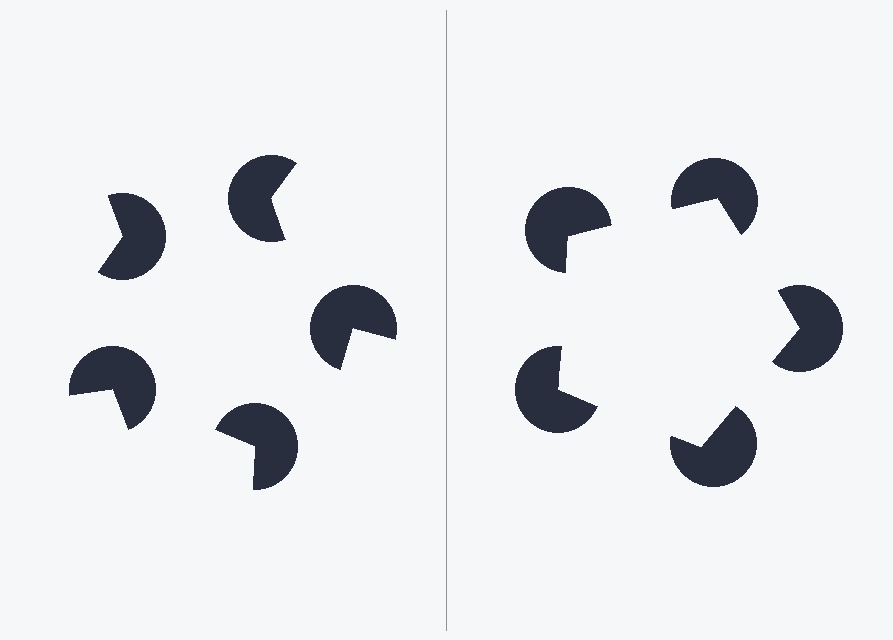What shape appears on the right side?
An illusory pentagon.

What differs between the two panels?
The pac-man discs are positioned identically on both sides; only the wedge orientations differ. On the right they align to a pentagon; on the left they are misaligned.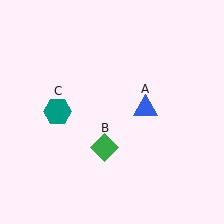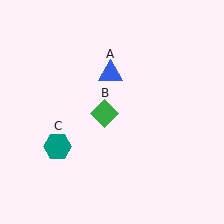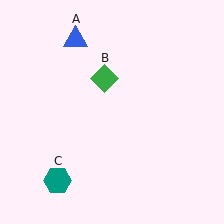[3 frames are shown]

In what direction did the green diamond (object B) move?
The green diamond (object B) moved up.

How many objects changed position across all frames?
3 objects changed position: blue triangle (object A), green diamond (object B), teal hexagon (object C).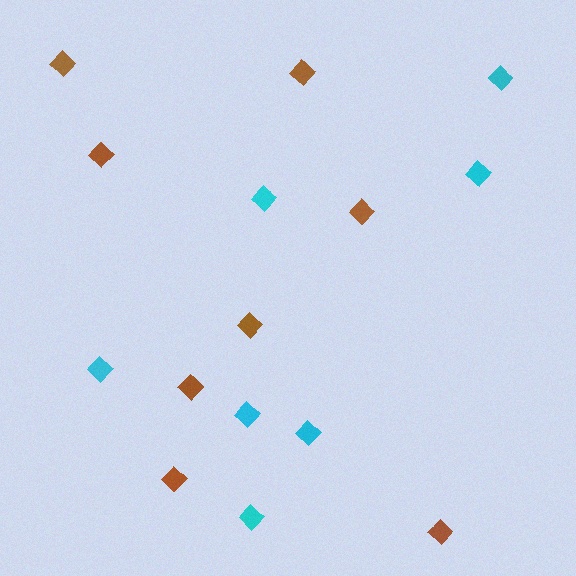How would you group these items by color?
There are 2 groups: one group of brown diamonds (8) and one group of cyan diamonds (7).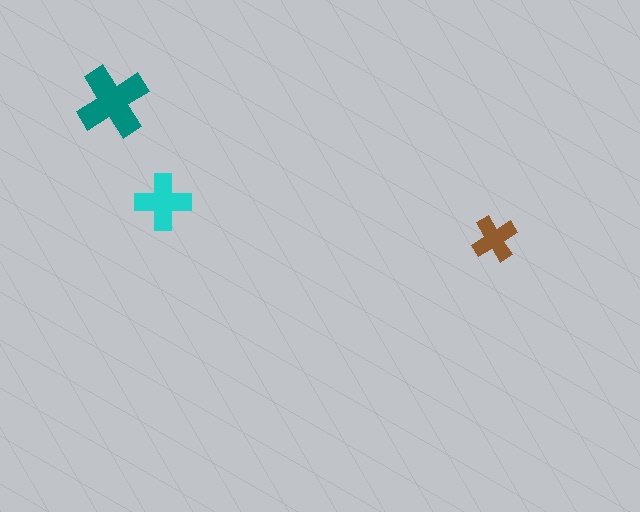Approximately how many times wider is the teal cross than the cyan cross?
About 1.5 times wider.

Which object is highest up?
The teal cross is topmost.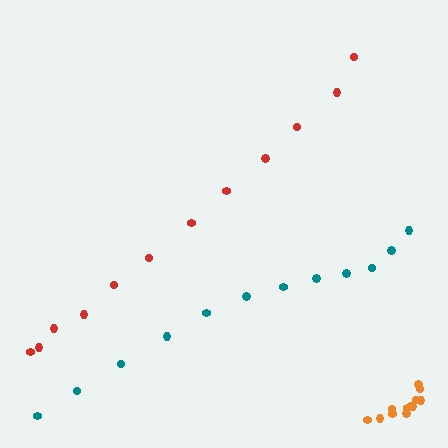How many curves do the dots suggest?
There are 3 distinct paths.